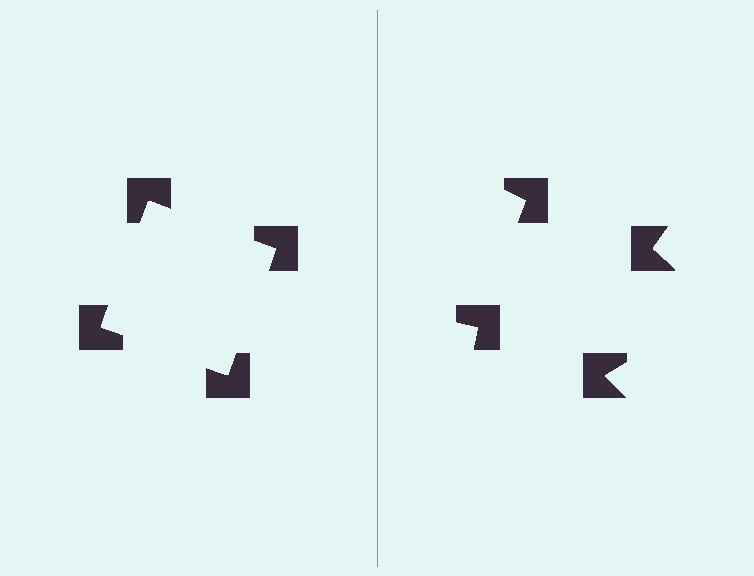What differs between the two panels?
The notched squares are positioned identically on both sides; only the wedge orientations differ. On the left they align to a square; on the right they are misaligned.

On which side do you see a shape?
An illusory square appears on the left side. On the right side the wedge cuts are rotated, so no coherent shape forms.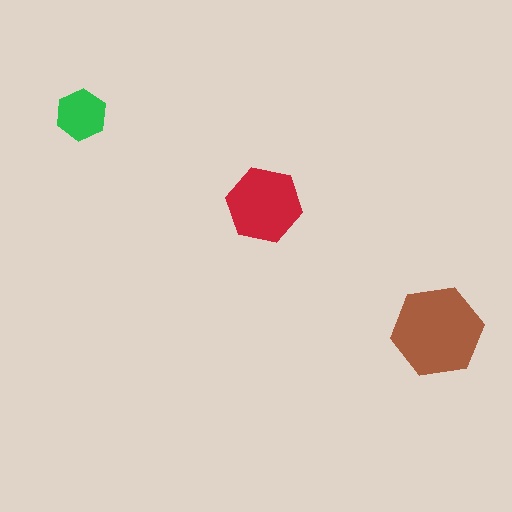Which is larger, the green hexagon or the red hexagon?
The red one.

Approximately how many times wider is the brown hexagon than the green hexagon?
About 2 times wider.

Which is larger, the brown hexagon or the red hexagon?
The brown one.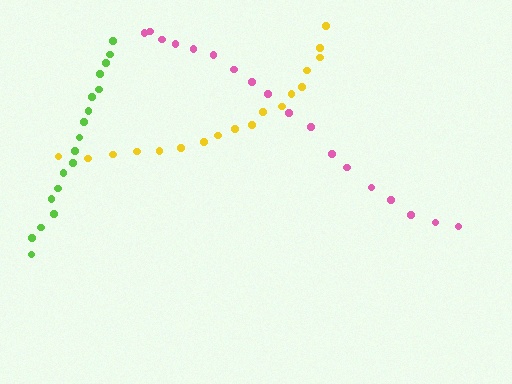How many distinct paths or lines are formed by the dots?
There are 3 distinct paths.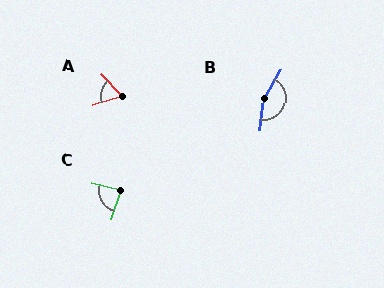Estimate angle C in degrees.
Approximately 84 degrees.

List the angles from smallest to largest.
A (65°), C (84°), B (157°).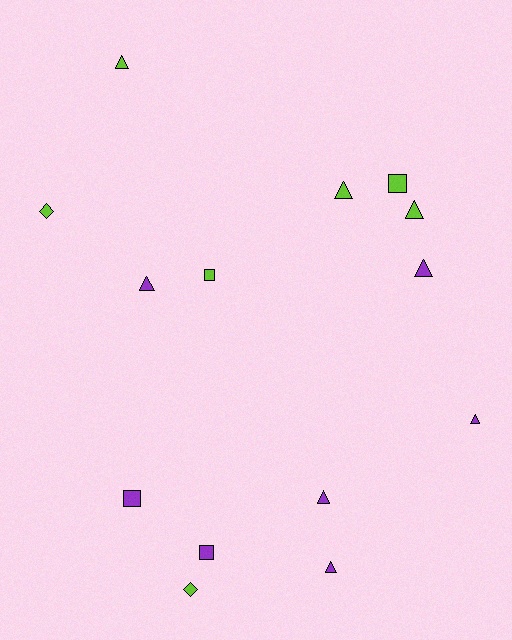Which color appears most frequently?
Purple, with 7 objects.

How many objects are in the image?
There are 14 objects.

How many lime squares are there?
There are 2 lime squares.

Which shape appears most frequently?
Triangle, with 8 objects.